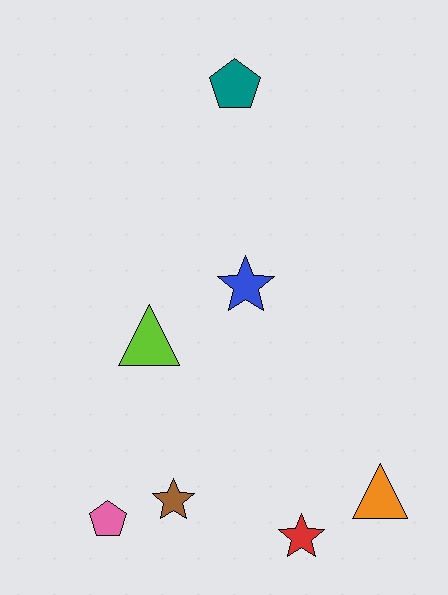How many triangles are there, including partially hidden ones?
There are 2 triangles.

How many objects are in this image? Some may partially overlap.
There are 7 objects.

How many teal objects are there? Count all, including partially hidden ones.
There is 1 teal object.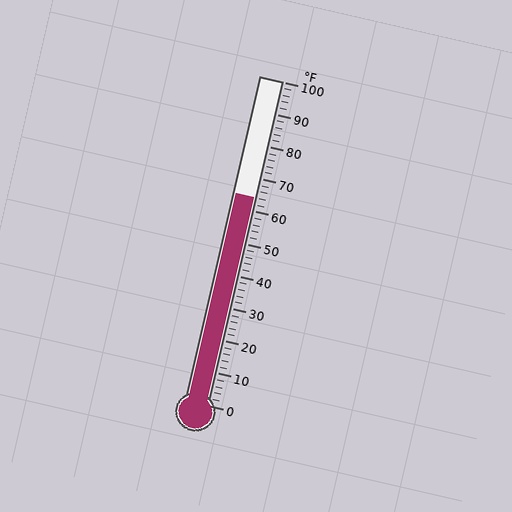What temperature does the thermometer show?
The thermometer shows approximately 64°F.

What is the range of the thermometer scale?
The thermometer scale ranges from 0°F to 100°F.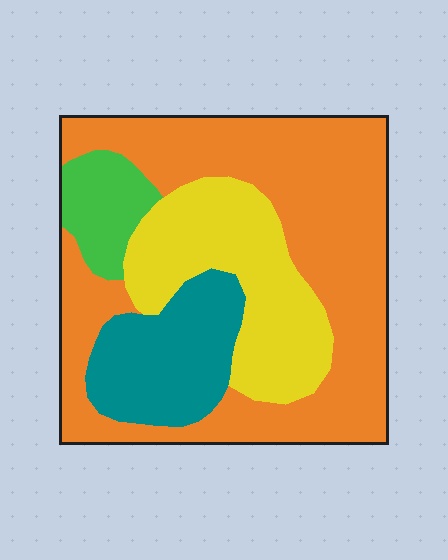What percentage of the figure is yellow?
Yellow covers about 25% of the figure.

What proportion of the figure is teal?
Teal takes up about one sixth (1/6) of the figure.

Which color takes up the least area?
Green, at roughly 10%.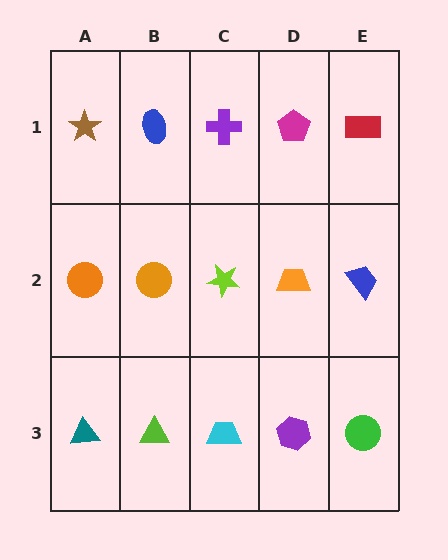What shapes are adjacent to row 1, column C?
A lime star (row 2, column C), a blue ellipse (row 1, column B), a magenta pentagon (row 1, column D).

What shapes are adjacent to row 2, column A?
A brown star (row 1, column A), a teal triangle (row 3, column A), an orange circle (row 2, column B).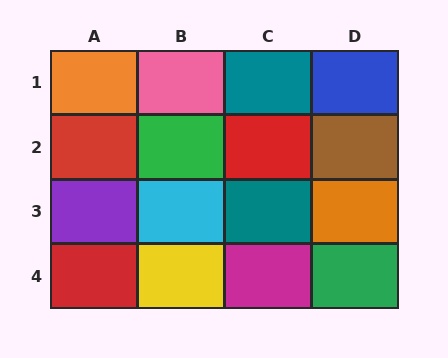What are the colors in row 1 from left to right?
Orange, pink, teal, blue.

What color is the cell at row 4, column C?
Magenta.